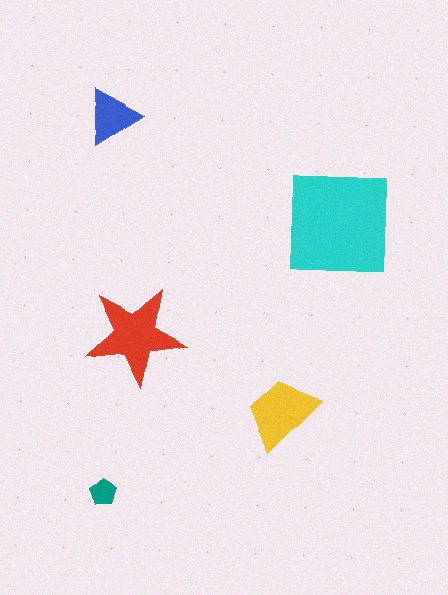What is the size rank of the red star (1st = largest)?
2nd.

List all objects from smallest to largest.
The teal pentagon, the blue triangle, the yellow trapezoid, the red star, the cyan square.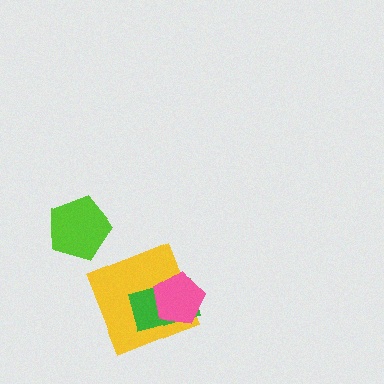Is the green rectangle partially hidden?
Yes, it is partially covered by another shape.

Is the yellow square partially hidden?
Yes, it is partially covered by another shape.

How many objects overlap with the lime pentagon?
0 objects overlap with the lime pentagon.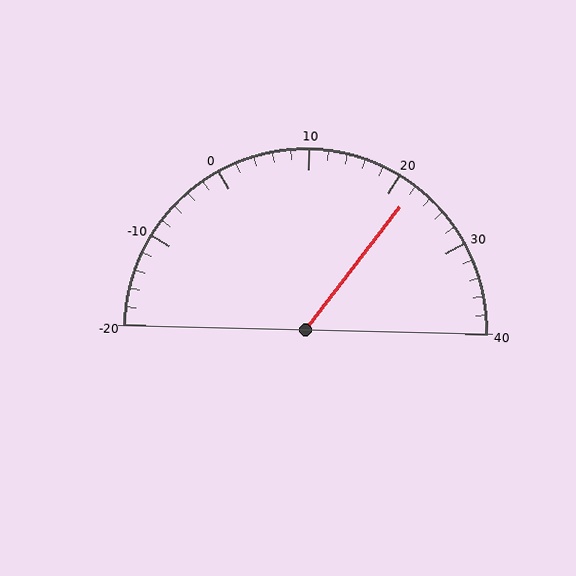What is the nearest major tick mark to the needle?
The nearest major tick mark is 20.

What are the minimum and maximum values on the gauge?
The gauge ranges from -20 to 40.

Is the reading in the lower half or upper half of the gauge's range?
The reading is in the upper half of the range (-20 to 40).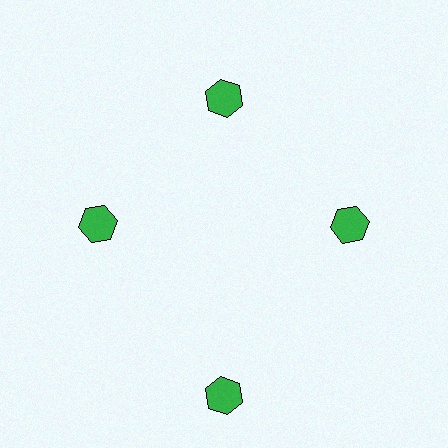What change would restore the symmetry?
The symmetry would be restored by moving it inward, back onto the ring so that all 4 hexagons sit at equal angles and equal distance from the center.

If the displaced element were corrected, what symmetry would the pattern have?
It would have 4-fold rotational symmetry — the pattern would map onto itself every 90 degrees.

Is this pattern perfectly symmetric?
No. The 4 green hexagons are arranged in a ring, but one element near the 6 o'clock position is pushed outward from the center, breaking the 4-fold rotational symmetry.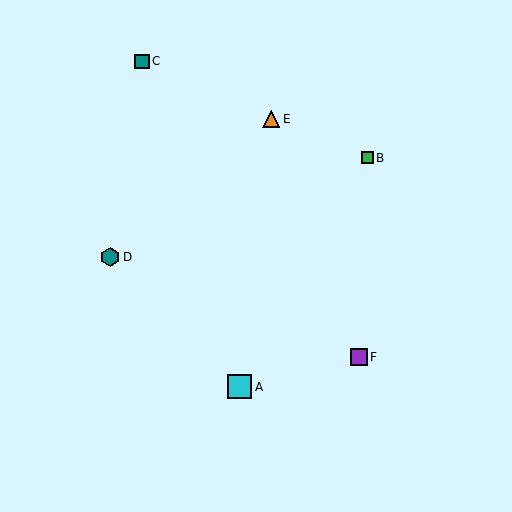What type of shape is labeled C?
Shape C is a teal square.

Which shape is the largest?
The cyan square (labeled A) is the largest.